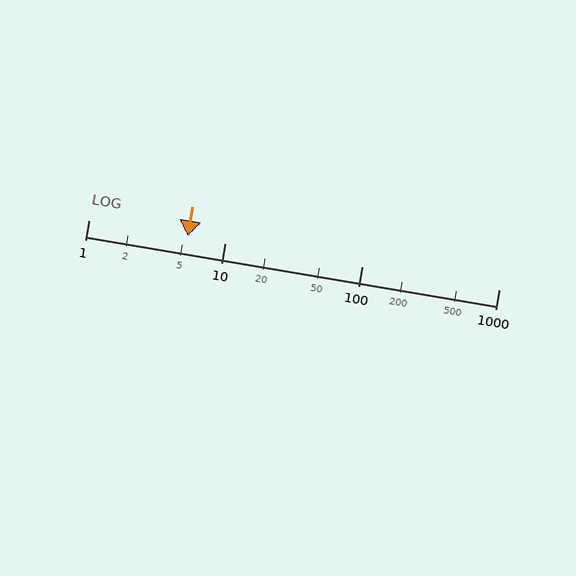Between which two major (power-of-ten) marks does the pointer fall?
The pointer is between 1 and 10.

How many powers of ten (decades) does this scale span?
The scale spans 3 decades, from 1 to 1000.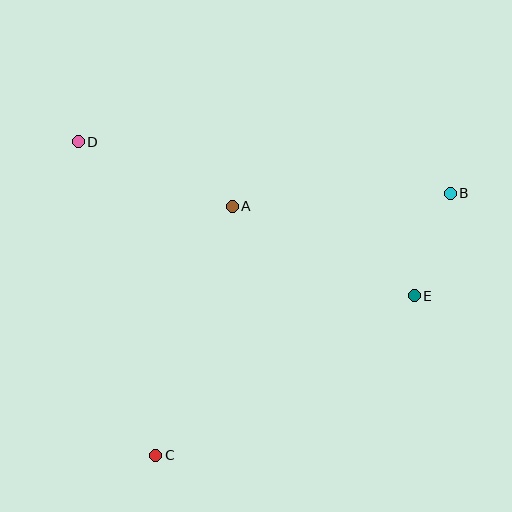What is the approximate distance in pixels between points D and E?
The distance between D and E is approximately 370 pixels.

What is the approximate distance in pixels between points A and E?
The distance between A and E is approximately 203 pixels.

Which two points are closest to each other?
Points B and E are closest to each other.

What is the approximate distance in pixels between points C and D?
The distance between C and D is approximately 323 pixels.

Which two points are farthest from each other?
Points B and C are farthest from each other.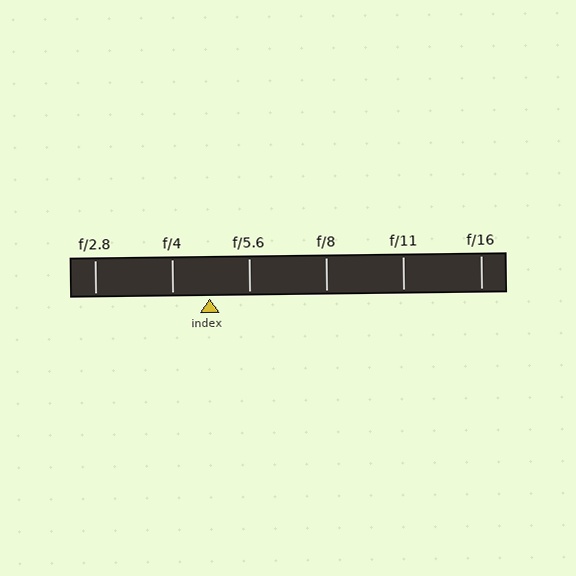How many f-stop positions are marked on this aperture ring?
There are 6 f-stop positions marked.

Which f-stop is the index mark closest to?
The index mark is closest to f/4.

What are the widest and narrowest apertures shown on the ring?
The widest aperture shown is f/2.8 and the narrowest is f/16.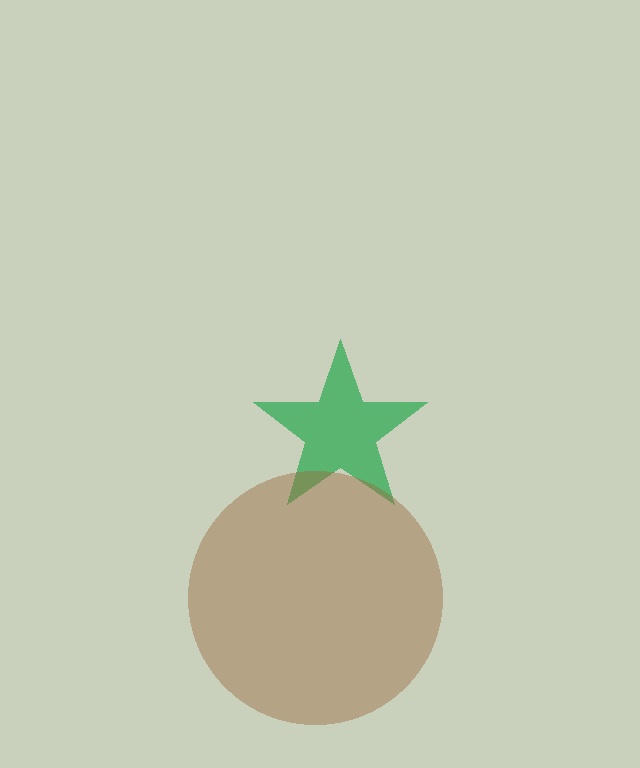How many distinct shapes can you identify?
There are 2 distinct shapes: a green star, a brown circle.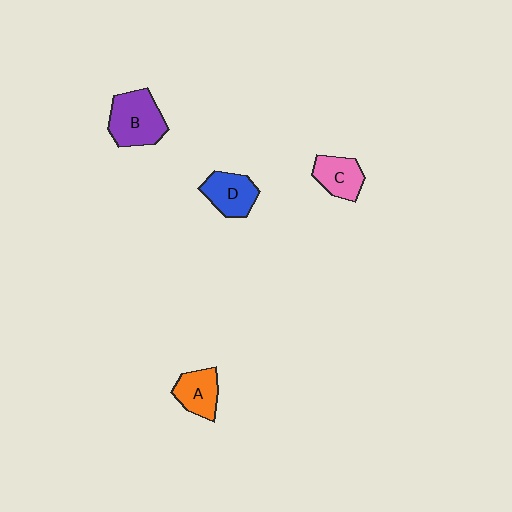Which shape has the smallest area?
Shape C (pink).